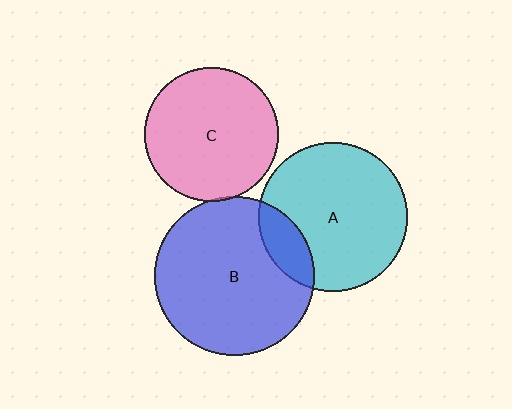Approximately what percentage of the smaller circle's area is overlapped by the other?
Approximately 15%.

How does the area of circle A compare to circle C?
Approximately 1.2 times.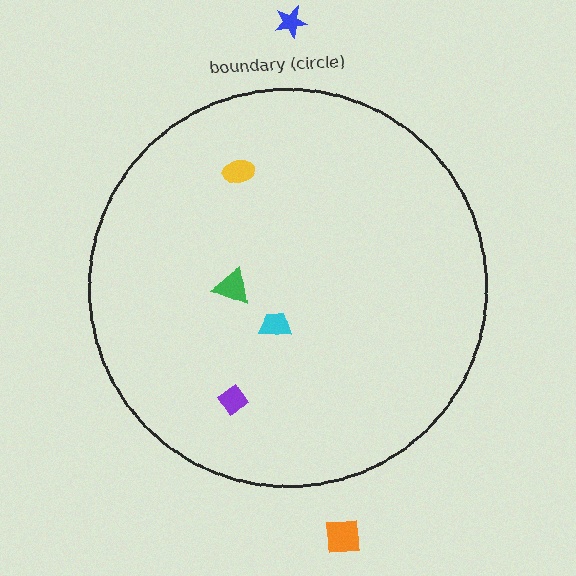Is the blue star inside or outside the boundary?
Outside.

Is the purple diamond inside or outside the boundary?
Inside.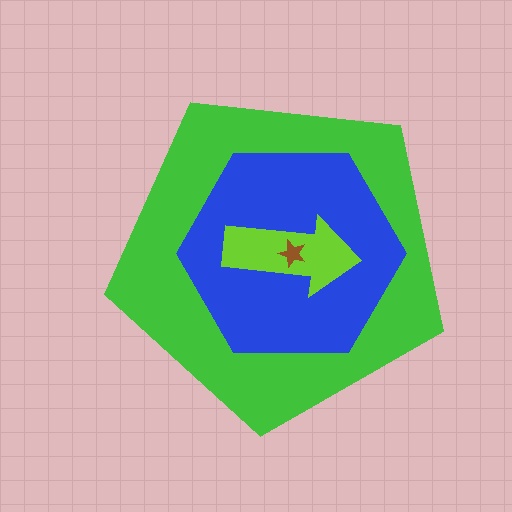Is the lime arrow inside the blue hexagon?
Yes.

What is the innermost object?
The brown star.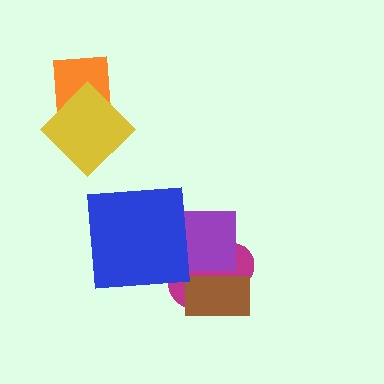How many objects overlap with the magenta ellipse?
3 objects overlap with the magenta ellipse.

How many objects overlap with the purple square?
2 objects overlap with the purple square.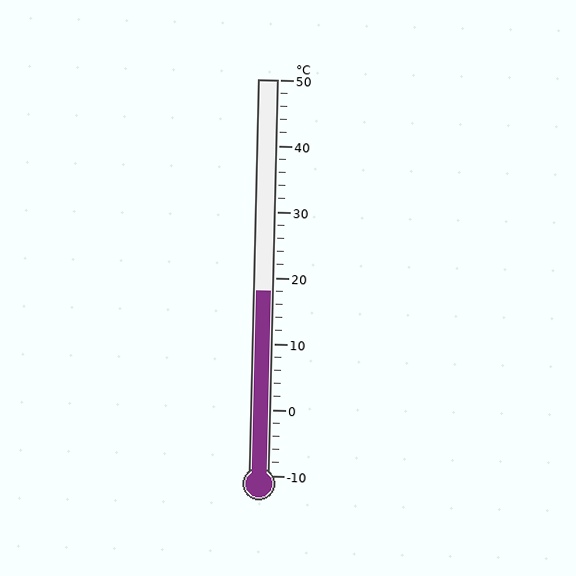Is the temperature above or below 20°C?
The temperature is below 20°C.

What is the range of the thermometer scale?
The thermometer scale ranges from -10°C to 50°C.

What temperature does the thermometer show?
The thermometer shows approximately 18°C.